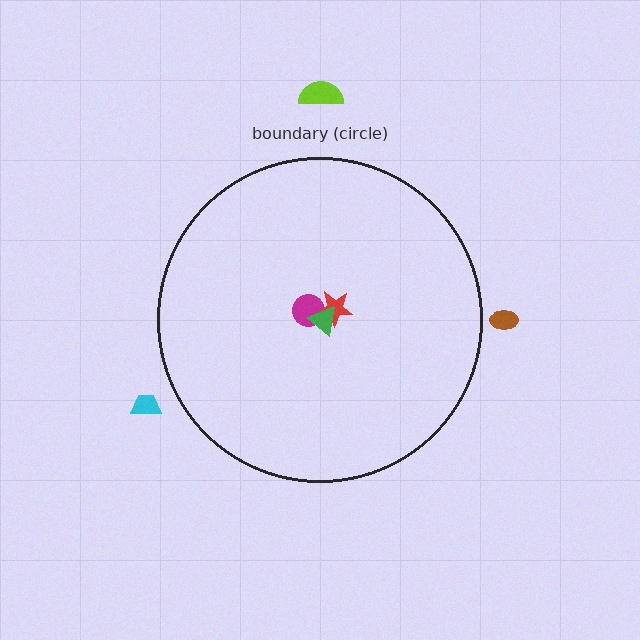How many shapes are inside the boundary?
3 inside, 3 outside.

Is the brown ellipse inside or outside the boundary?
Outside.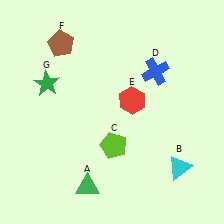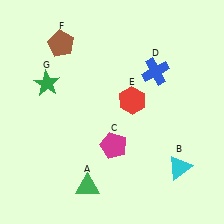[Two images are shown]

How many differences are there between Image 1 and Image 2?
There is 1 difference between the two images.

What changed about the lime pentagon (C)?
In Image 1, C is lime. In Image 2, it changed to magenta.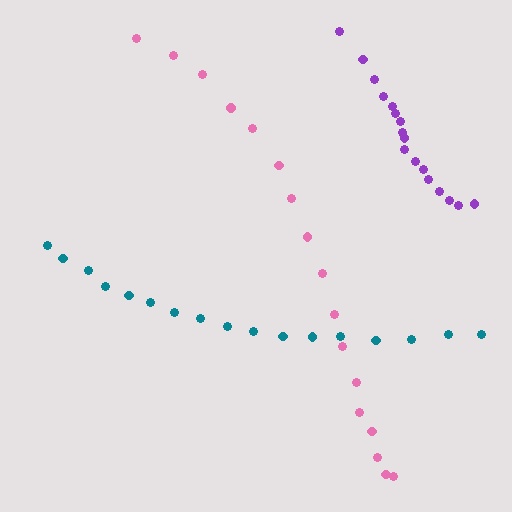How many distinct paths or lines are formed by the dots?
There are 3 distinct paths.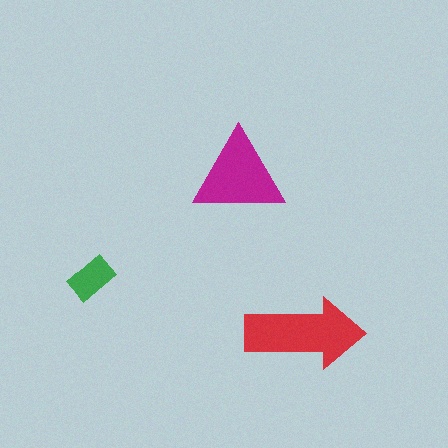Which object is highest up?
The magenta triangle is topmost.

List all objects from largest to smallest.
The red arrow, the magenta triangle, the green rectangle.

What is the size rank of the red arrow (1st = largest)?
1st.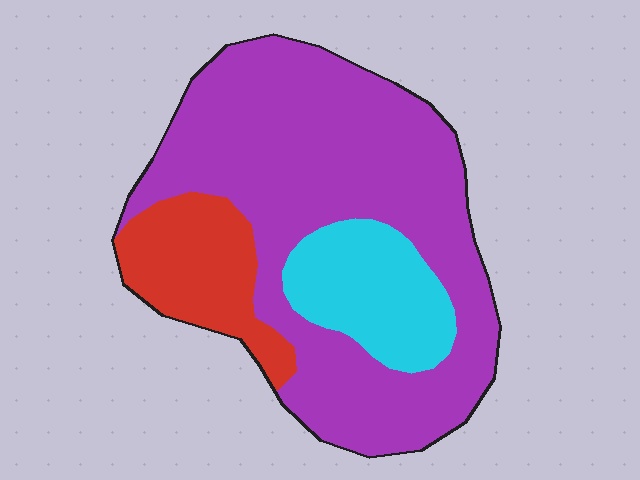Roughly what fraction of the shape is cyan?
Cyan takes up about one sixth (1/6) of the shape.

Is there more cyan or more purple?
Purple.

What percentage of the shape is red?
Red takes up about one sixth (1/6) of the shape.